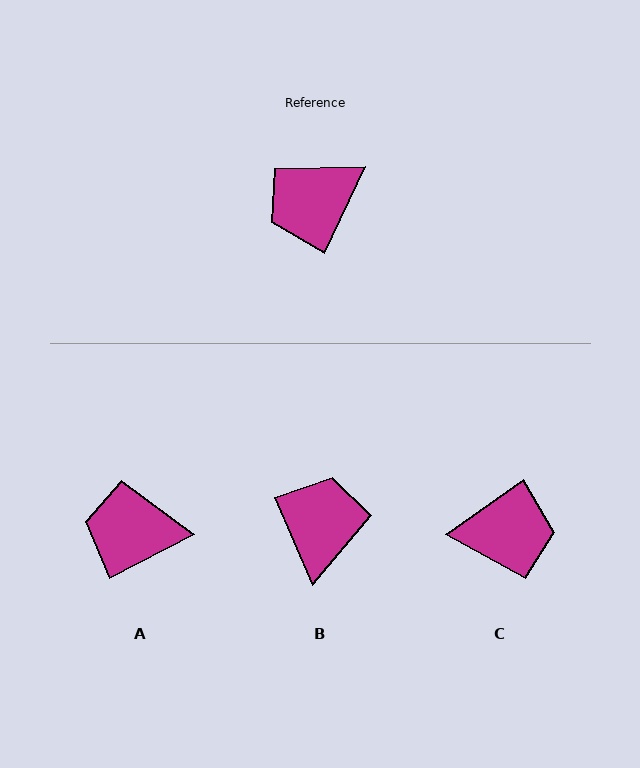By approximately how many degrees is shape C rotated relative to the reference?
Approximately 150 degrees counter-clockwise.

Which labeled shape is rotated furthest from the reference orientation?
C, about 150 degrees away.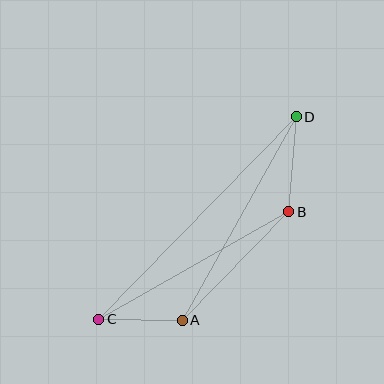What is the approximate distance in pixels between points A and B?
The distance between A and B is approximately 152 pixels.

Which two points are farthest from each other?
Points C and D are farthest from each other.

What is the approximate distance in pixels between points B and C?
The distance between B and C is approximately 218 pixels.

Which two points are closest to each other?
Points A and C are closest to each other.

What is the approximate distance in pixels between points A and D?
The distance between A and D is approximately 233 pixels.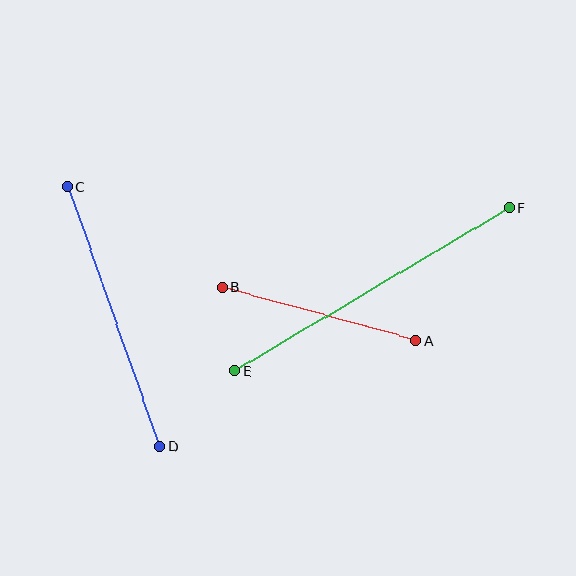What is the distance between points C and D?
The distance is approximately 276 pixels.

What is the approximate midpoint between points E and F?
The midpoint is at approximately (372, 289) pixels.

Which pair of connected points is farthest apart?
Points E and F are farthest apart.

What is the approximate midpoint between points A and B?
The midpoint is at approximately (319, 314) pixels.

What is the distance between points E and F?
The distance is approximately 320 pixels.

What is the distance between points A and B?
The distance is approximately 201 pixels.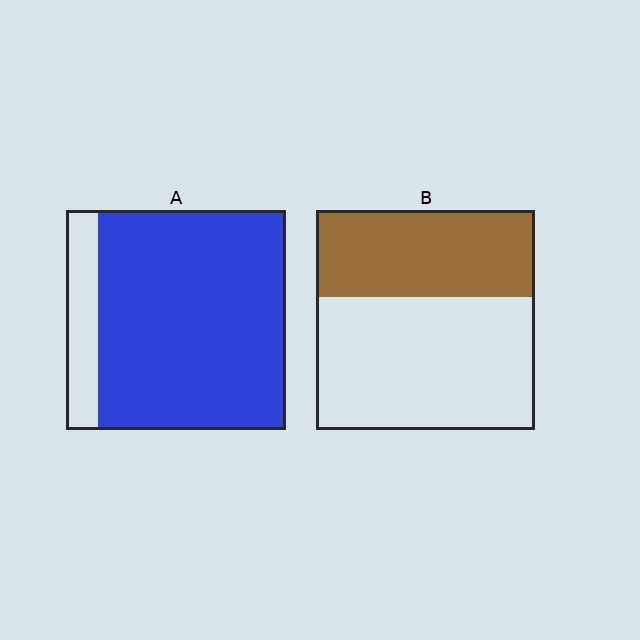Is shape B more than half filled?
No.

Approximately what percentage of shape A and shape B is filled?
A is approximately 85% and B is approximately 40%.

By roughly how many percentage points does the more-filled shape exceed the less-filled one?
By roughly 45 percentage points (A over B).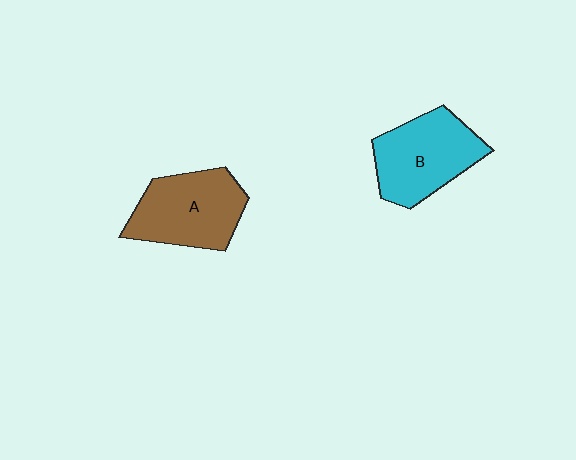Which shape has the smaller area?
Shape B (cyan).